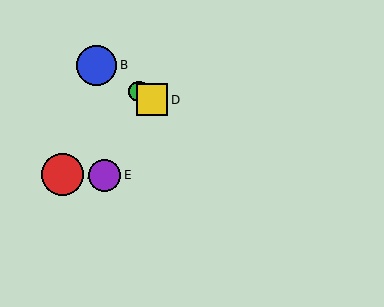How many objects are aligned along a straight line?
3 objects (B, C, D) are aligned along a straight line.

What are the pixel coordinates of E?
Object E is at (105, 175).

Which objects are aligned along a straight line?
Objects B, C, D are aligned along a straight line.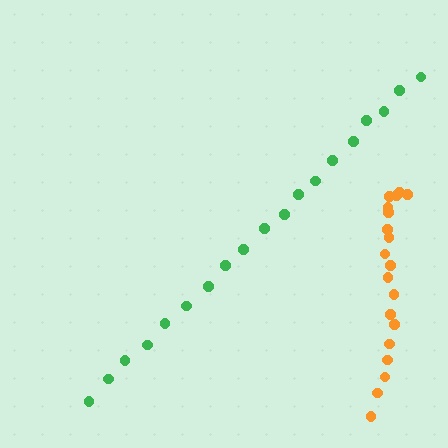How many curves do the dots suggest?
There are 2 distinct paths.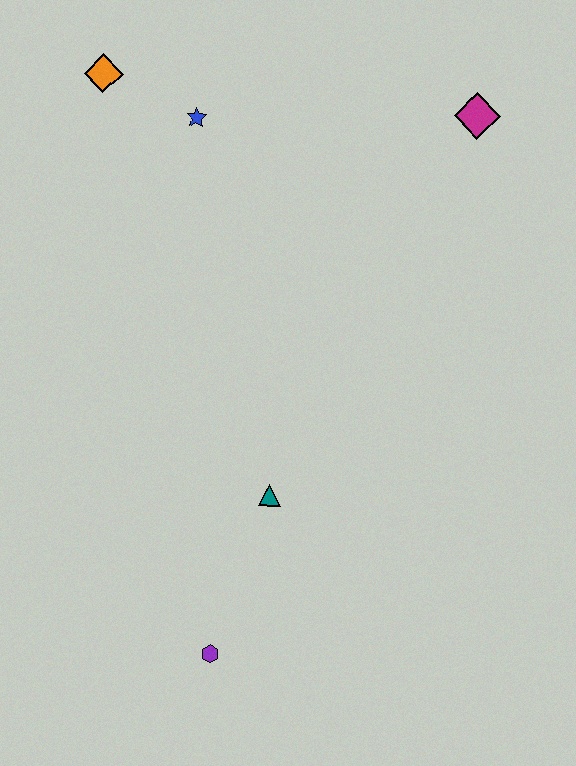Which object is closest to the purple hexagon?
The teal triangle is closest to the purple hexagon.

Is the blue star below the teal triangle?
No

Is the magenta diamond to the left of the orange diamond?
No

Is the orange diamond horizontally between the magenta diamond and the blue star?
No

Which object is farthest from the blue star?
The purple hexagon is farthest from the blue star.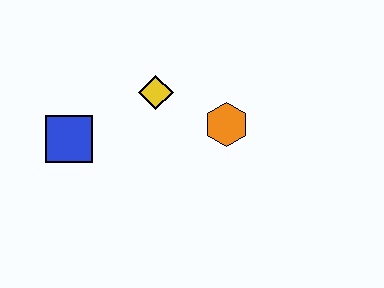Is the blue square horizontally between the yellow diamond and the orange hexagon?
No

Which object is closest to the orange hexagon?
The yellow diamond is closest to the orange hexagon.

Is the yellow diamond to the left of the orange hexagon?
Yes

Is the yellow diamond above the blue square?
Yes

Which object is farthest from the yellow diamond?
The blue square is farthest from the yellow diamond.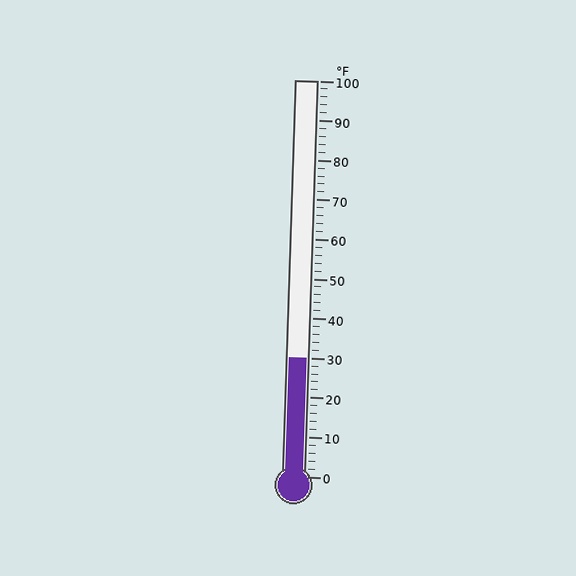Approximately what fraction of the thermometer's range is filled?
The thermometer is filled to approximately 30% of its range.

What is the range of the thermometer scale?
The thermometer scale ranges from 0°F to 100°F.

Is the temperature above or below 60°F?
The temperature is below 60°F.